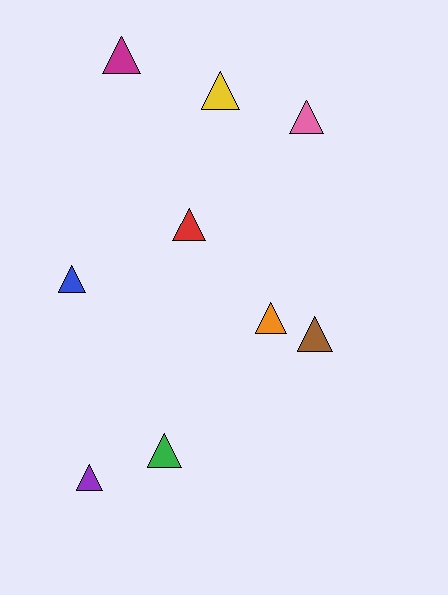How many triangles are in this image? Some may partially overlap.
There are 9 triangles.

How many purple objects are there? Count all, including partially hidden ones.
There is 1 purple object.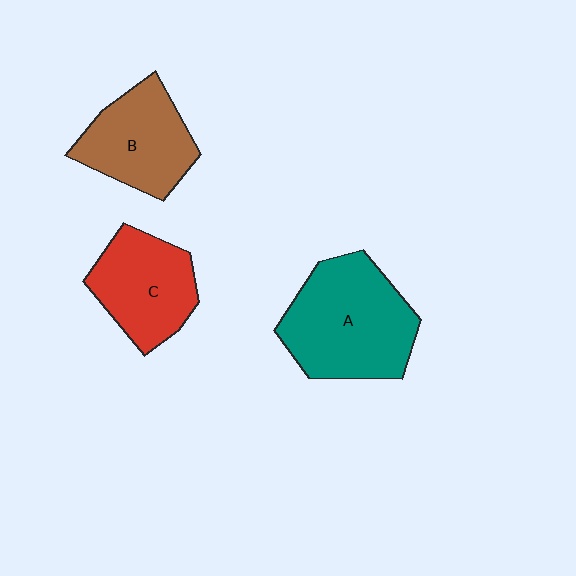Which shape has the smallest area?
Shape C (red).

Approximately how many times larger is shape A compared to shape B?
Approximately 1.4 times.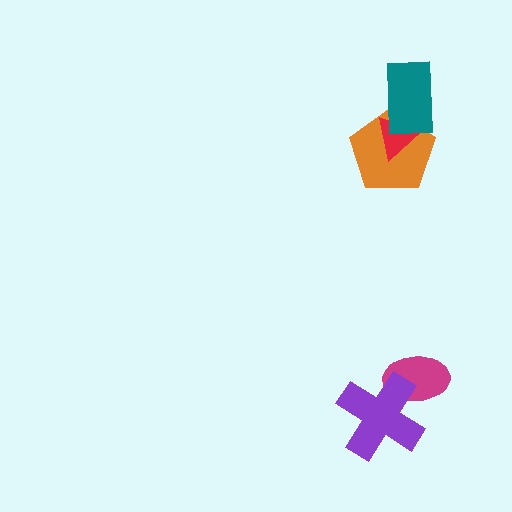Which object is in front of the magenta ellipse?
The purple cross is in front of the magenta ellipse.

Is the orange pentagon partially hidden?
Yes, it is partially covered by another shape.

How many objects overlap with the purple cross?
1 object overlaps with the purple cross.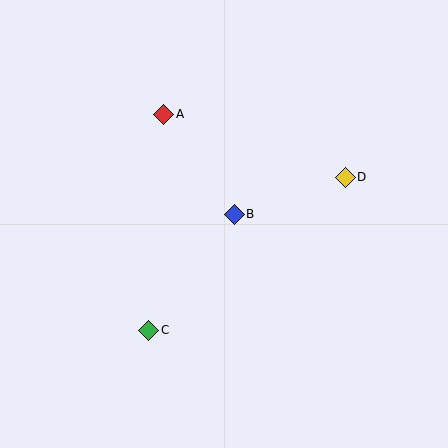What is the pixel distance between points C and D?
The distance between C and D is 249 pixels.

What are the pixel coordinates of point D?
Point D is at (345, 177).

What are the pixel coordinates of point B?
Point B is at (234, 214).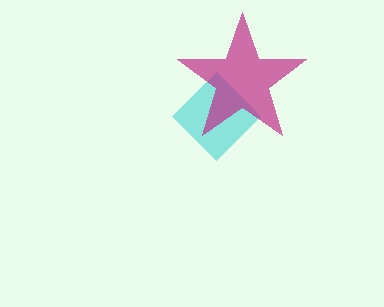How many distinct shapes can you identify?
There are 2 distinct shapes: a cyan diamond, a magenta star.